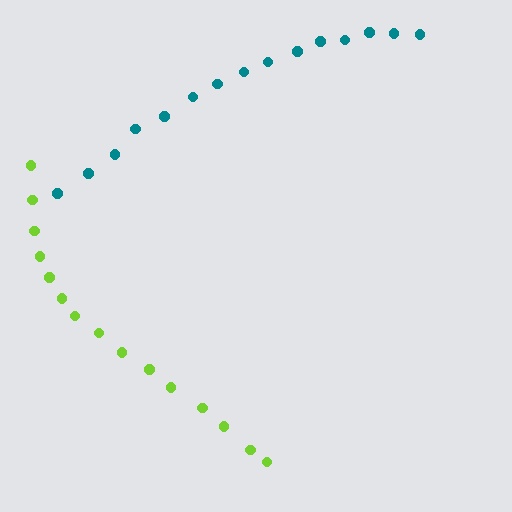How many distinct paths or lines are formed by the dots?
There are 2 distinct paths.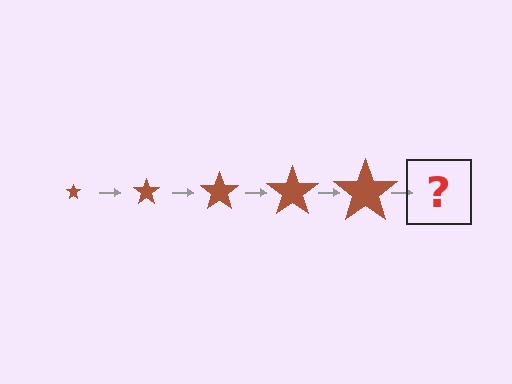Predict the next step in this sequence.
The next step is a brown star, larger than the previous one.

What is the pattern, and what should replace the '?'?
The pattern is that the star gets progressively larger each step. The '?' should be a brown star, larger than the previous one.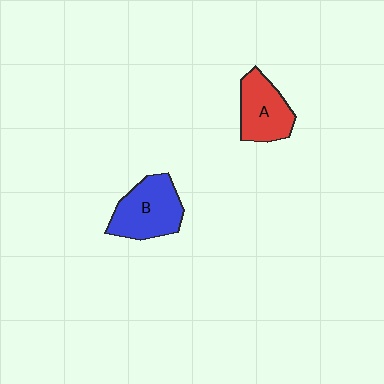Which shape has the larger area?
Shape B (blue).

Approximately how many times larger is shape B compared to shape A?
Approximately 1.2 times.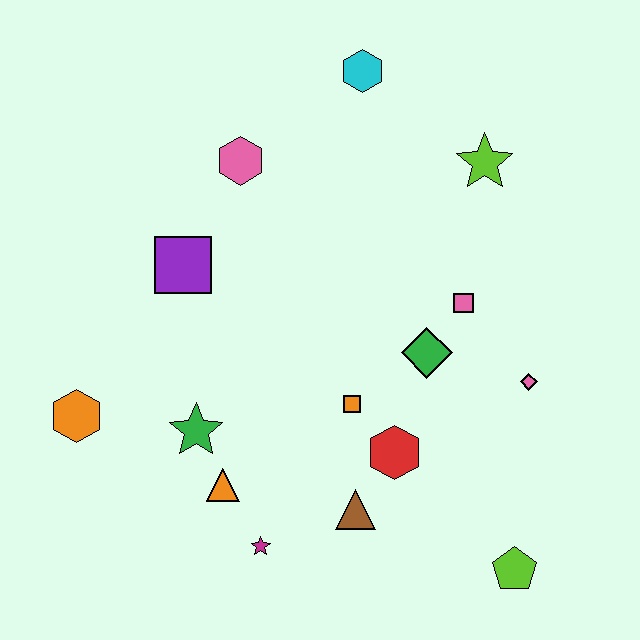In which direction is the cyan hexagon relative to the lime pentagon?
The cyan hexagon is above the lime pentagon.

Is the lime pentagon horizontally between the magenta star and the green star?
No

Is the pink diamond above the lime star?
No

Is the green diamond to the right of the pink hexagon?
Yes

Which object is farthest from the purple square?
The lime pentagon is farthest from the purple square.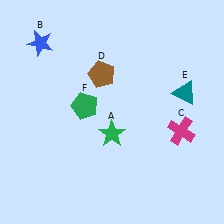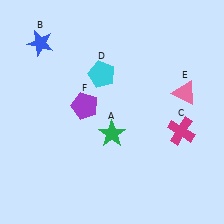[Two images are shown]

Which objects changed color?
D changed from brown to cyan. E changed from teal to pink. F changed from green to purple.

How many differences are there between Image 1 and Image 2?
There are 3 differences between the two images.